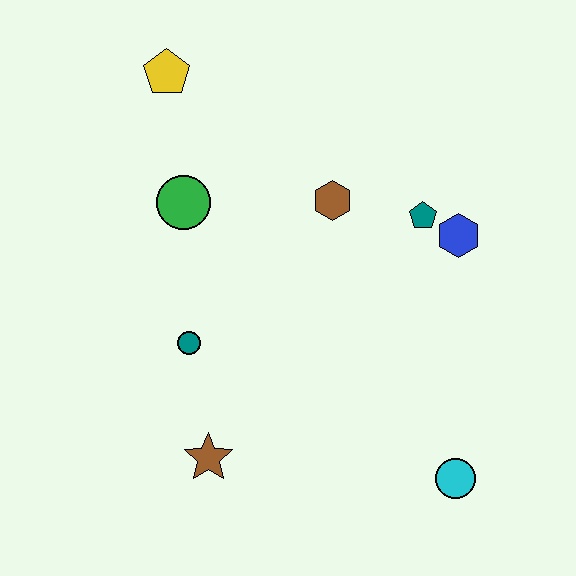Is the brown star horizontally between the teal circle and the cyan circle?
Yes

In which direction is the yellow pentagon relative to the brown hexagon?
The yellow pentagon is to the left of the brown hexagon.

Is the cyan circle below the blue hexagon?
Yes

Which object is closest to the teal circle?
The brown star is closest to the teal circle.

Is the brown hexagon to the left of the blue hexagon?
Yes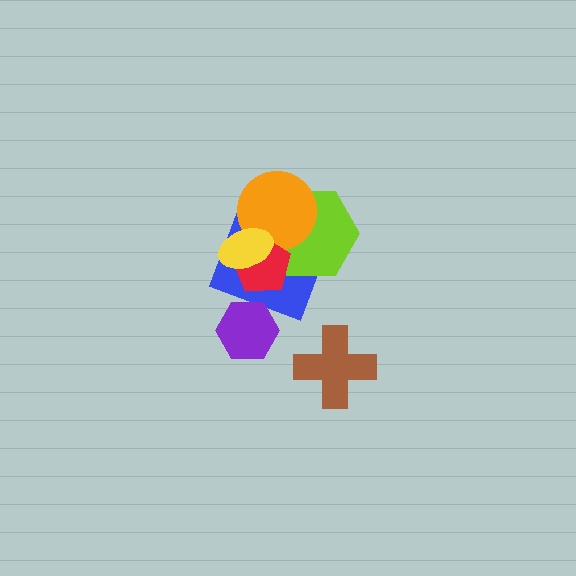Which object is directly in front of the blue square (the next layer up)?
The lime hexagon is directly in front of the blue square.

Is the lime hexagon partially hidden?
Yes, it is partially covered by another shape.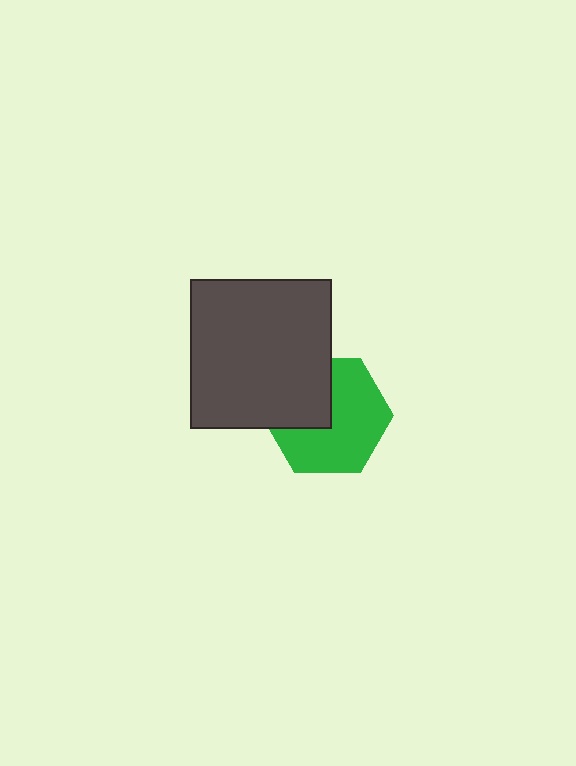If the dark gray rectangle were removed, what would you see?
You would see the complete green hexagon.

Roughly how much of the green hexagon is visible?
About half of it is visible (roughly 65%).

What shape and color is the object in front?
The object in front is a dark gray rectangle.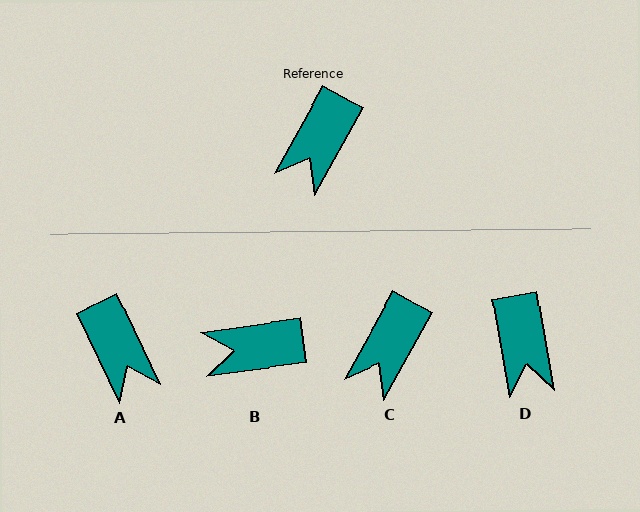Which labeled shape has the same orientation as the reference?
C.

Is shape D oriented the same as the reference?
No, it is off by about 39 degrees.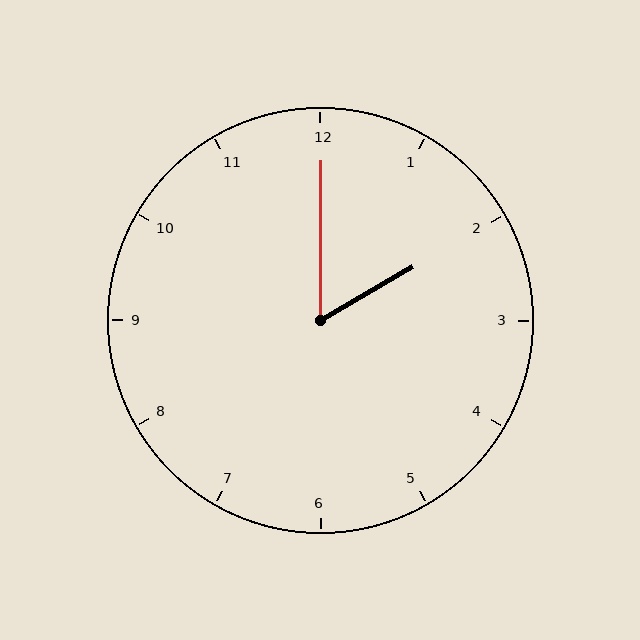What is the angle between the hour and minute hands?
Approximately 60 degrees.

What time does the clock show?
2:00.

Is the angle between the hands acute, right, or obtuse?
It is acute.